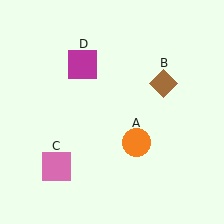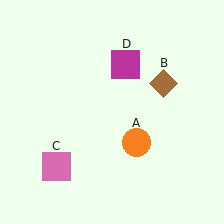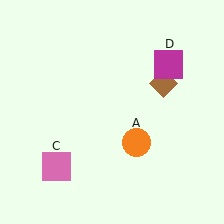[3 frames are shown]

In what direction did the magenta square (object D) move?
The magenta square (object D) moved right.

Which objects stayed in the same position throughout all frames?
Orange circle (object A) and brown diamond (object B) and pink square (object C) remained stationary.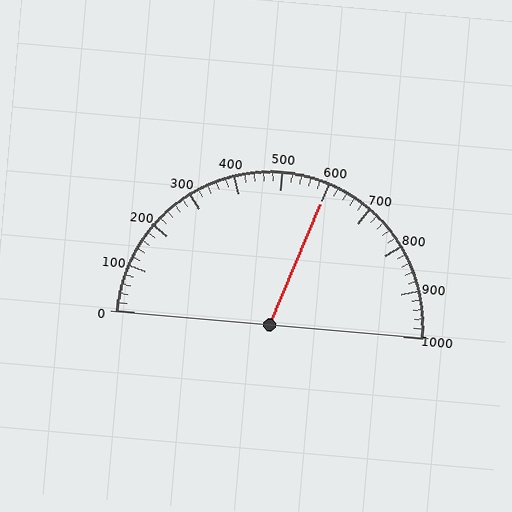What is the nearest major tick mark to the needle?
The nearest major tick mark is 600.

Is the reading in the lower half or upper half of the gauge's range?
The reading is in the upper half of the range (0 to 1000).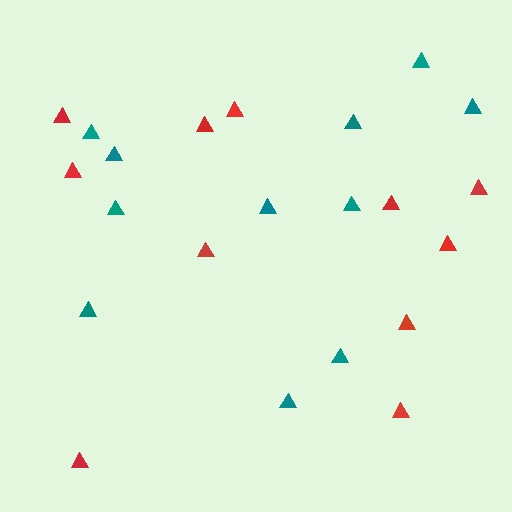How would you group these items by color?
There are 2 groups: one group of teal triangles (11) and one group of red triangles (11).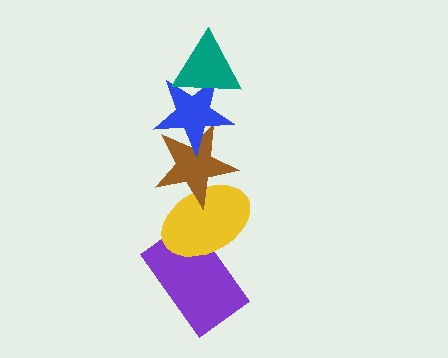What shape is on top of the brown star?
The blue star is on top of the brown star.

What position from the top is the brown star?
The brown star is 3rd from the top.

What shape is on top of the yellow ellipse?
The brown star is on top of the yellow ellipse.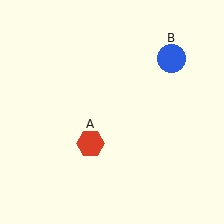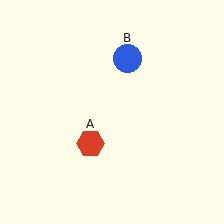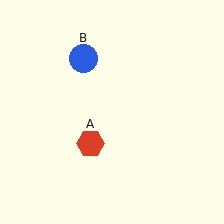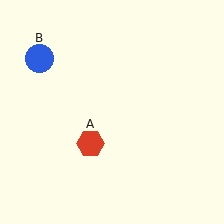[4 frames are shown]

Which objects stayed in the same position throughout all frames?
Red hexagon (object A) remained stationary.